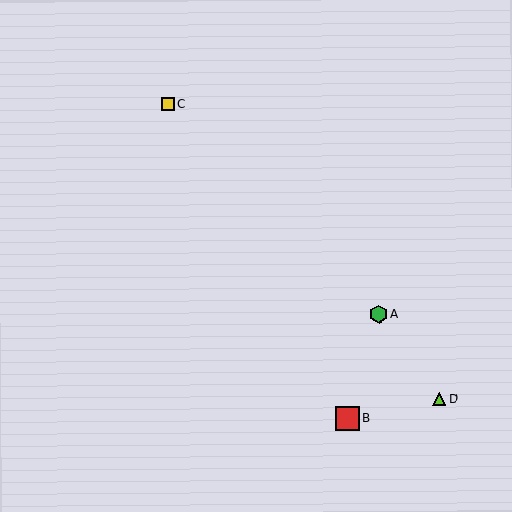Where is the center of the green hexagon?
The center of the green hexagon is at (379, 314).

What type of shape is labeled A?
Shape A is a green hexagon.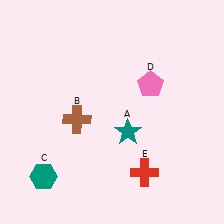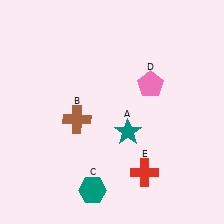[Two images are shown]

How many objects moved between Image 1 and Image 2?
1 object moved between the two images.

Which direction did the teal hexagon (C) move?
The teal hexagon (C) moved right.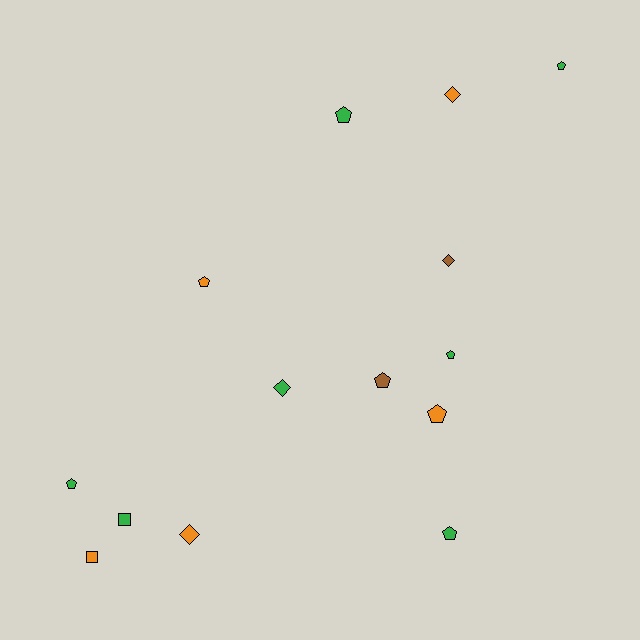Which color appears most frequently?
Green, with 7 objects.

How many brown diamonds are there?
There is 1 brown diamond.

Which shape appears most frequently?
Pentagon, with 8 objects.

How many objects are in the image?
There are 14 objects.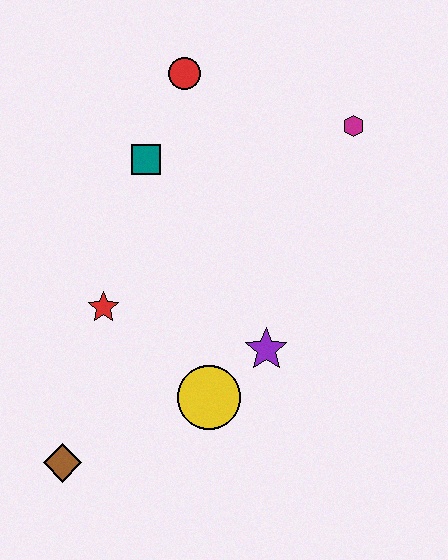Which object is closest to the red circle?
The teal square is closest to the red circle.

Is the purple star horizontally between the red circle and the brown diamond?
No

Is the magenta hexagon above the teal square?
Yes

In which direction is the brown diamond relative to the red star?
The brown diamond is below the red star.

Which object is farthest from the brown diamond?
The magenta hexagon is farthest from the brown diamond.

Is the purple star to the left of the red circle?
No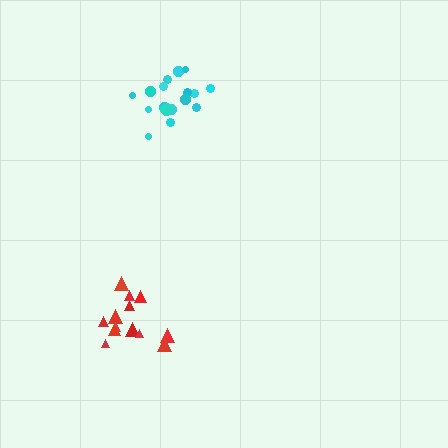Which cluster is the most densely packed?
Cyan.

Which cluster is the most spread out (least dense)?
Red.